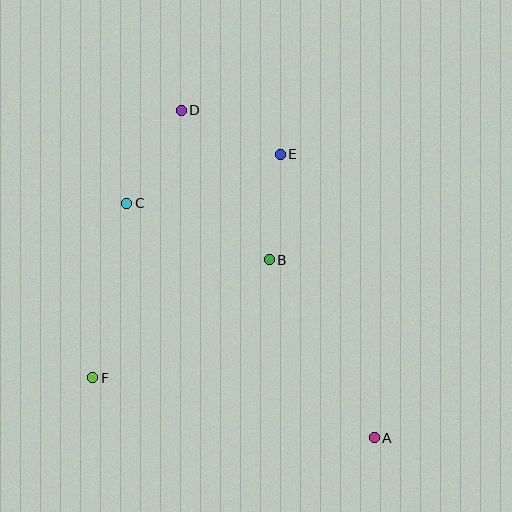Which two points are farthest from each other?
Points A and D are farthest from each other.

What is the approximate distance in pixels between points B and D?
The distance between B and D is approximately 174 pixels.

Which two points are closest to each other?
Points B and E are closest to each other.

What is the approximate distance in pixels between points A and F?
The distance between A and F is approximately 288 pixels.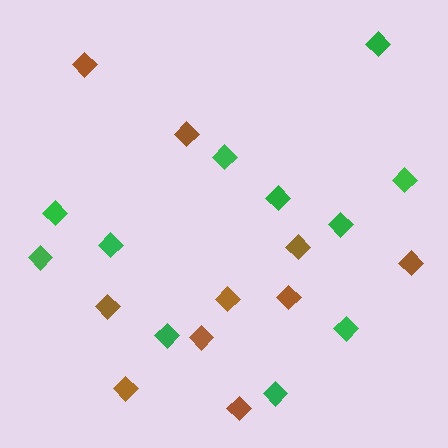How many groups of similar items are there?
There are 2 groups: one group of green diamonds (11) and one group of brown diamonds (10).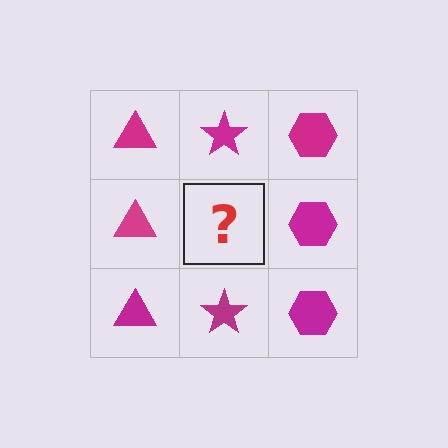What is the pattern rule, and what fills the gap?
The rule is that each column has a consistent shape. The gap should be filled with a magenta star.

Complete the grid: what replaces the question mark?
The question mark should be replaced with a magenta star.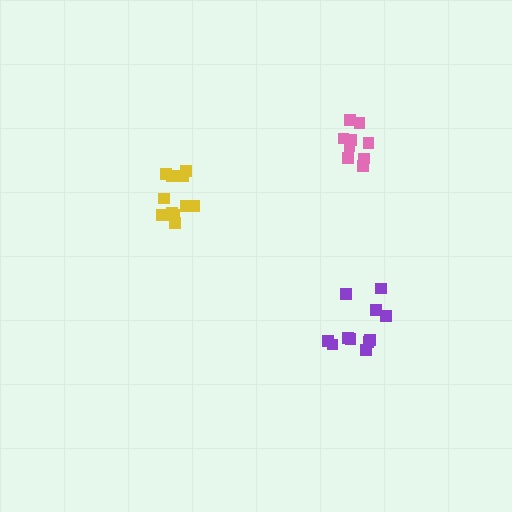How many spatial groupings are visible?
There are 3 spatial groupings.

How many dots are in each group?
Group 1: 11 dots, Group 2: 9 dots, Group 3: 11 dots (31 total).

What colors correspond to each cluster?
The clusters are colored: yellow, pink, purple.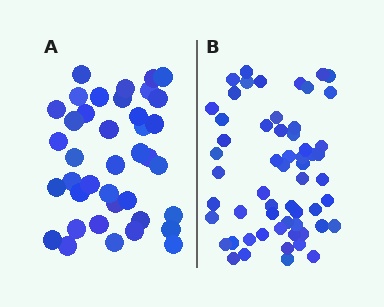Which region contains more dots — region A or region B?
Region B (the right region) has more dots.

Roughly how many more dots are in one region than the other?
Region B has approximately 20 more dots than region A.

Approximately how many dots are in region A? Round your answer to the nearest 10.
About 40 dots. (The exact count is 39, which rounds to 40.)